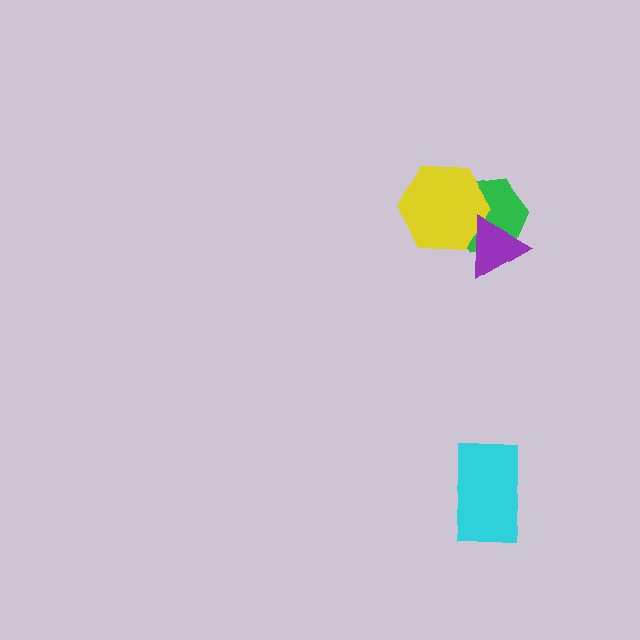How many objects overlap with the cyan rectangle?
0 objects overlap with the cyan rectangle.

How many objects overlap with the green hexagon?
2 objects overlap with the green hexagon.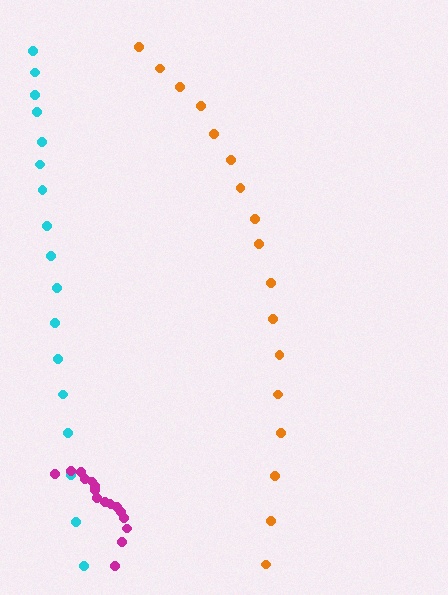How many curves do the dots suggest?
There are 3 distinct paths.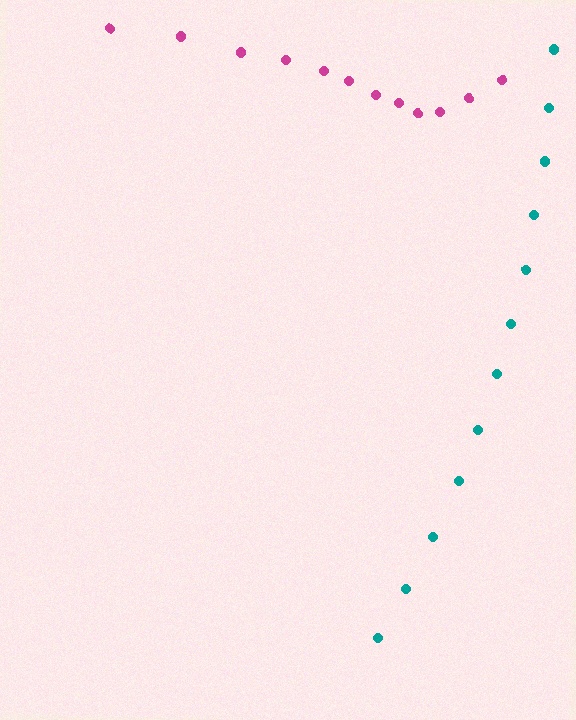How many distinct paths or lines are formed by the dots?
There are 2 distinct paths.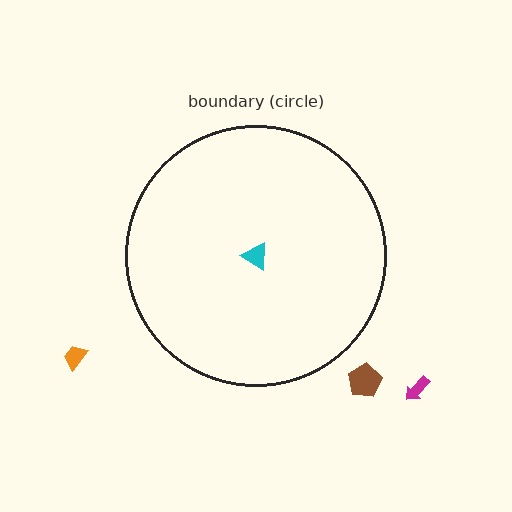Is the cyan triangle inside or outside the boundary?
Inside.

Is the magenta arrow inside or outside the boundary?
Outside.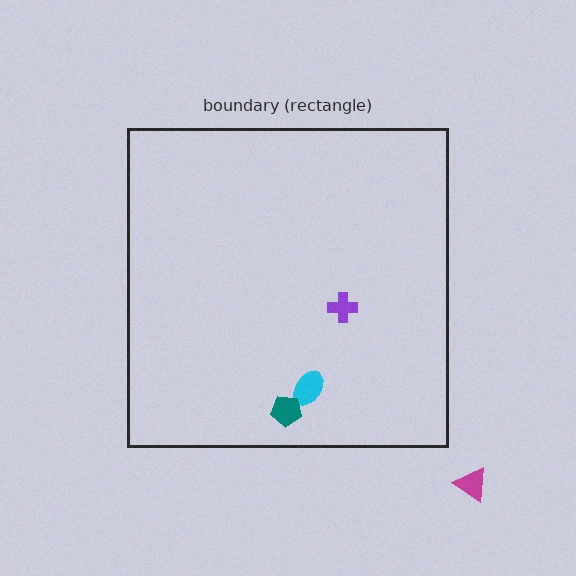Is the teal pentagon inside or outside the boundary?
Inside.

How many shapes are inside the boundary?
3 inside, 1 outside.